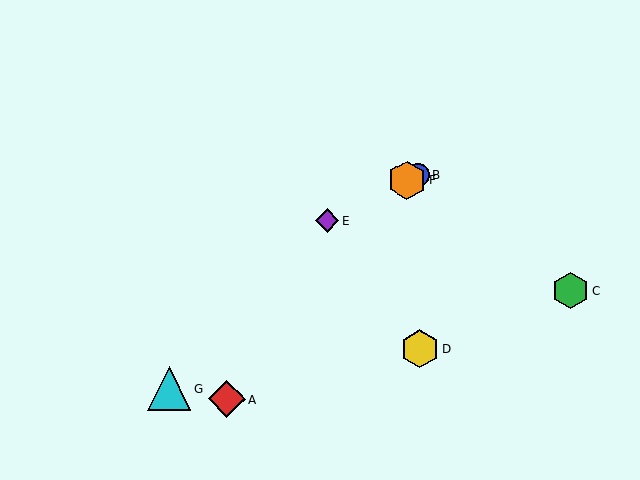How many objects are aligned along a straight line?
3 objects (B, E, F) are aligned along a straight line.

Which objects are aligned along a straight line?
Objects B, E, F are aligned along a straight line.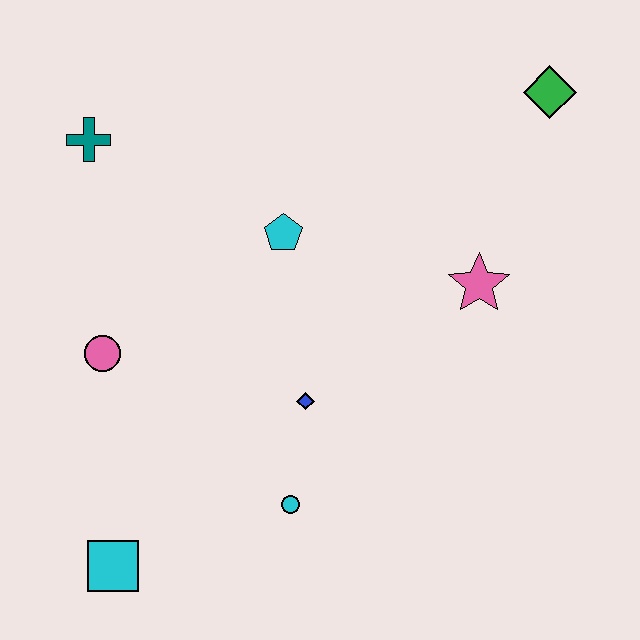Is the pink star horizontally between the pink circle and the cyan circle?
No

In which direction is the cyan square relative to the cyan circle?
The cyan square is to the left of the cyan circle.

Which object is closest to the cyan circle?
The blue diamond is closest to the cyan circle.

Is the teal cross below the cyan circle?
No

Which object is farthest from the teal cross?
The green diamond is farthest from the teal cross.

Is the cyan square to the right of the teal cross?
Yes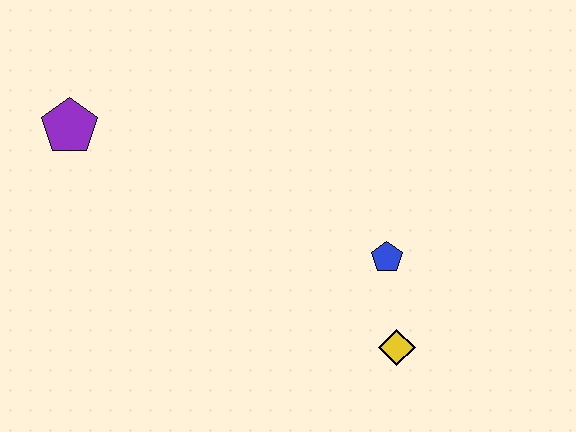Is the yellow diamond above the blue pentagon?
No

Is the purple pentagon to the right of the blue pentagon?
No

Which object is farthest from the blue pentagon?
The purple pentagon is farthest from the blue pentagon.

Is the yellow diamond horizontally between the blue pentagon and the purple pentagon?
No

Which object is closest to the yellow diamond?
The blue pentagon is closest to the yellow diamond.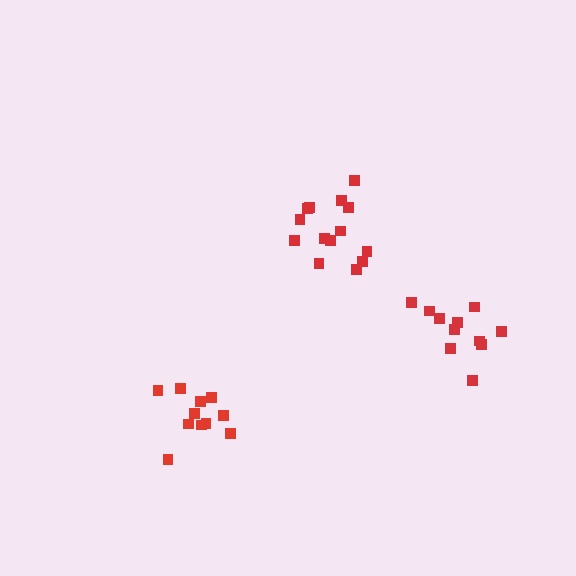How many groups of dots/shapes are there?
There are 3 groups.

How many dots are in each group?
Group 1: 11 dots, Group 2: 11 dots, Group 3: 14 dots (36 total).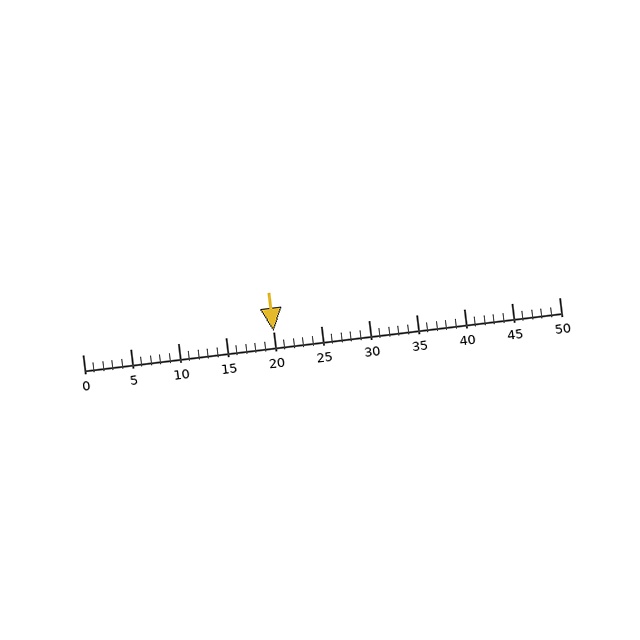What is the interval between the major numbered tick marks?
The major tick marks are spaced 5 units apart.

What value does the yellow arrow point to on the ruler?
The yellow arrow points to approximately 20.